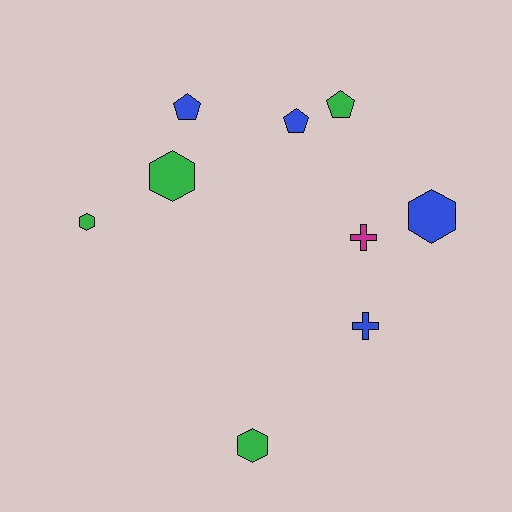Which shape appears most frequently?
Hexagon, with 4 objects.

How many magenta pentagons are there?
There are no magenta pentagons.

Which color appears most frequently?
Blue, with 4 objects.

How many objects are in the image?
There are 9 objects.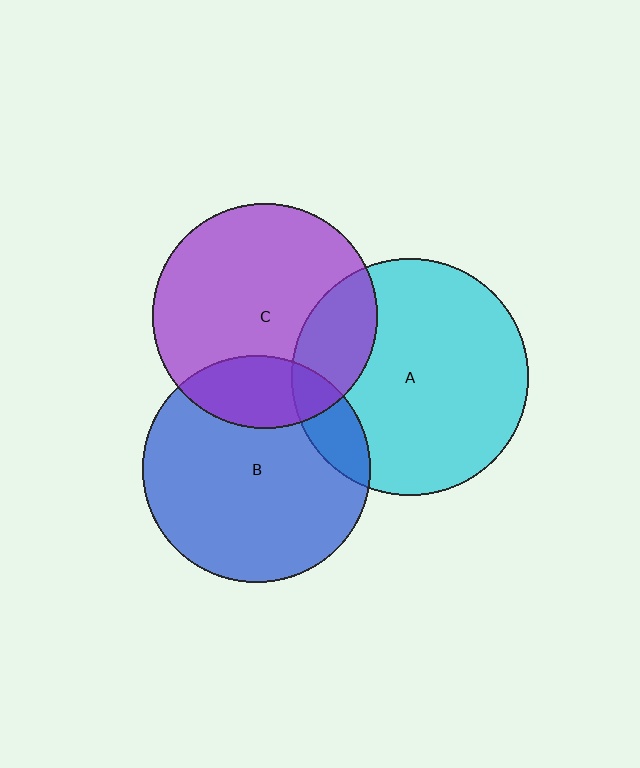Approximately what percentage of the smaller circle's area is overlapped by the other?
Approximately 20%.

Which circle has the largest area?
Circle A (cyan).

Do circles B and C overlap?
Yes.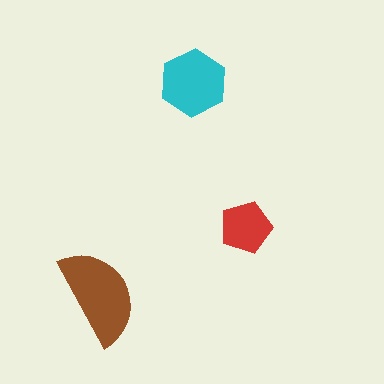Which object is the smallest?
The red pentagon.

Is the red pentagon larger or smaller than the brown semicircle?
Smaller.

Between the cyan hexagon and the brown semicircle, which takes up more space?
The brown semicircle.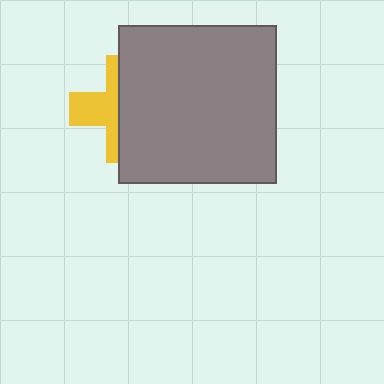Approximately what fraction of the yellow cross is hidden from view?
Roughly 59% of the yellow cross is hidden behind the gray square.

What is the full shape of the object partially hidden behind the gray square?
The partially hidden object is a yellow cross.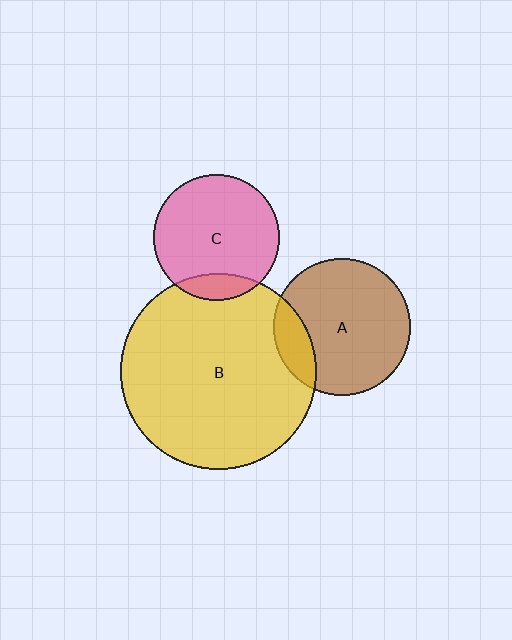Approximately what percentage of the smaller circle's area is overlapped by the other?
Approximately 15%.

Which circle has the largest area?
Circle B (yellow).